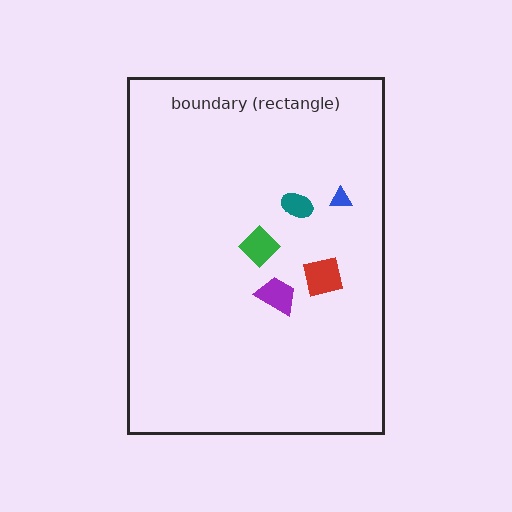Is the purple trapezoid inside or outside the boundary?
Inside.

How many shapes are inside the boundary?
5 inside, 0 outside.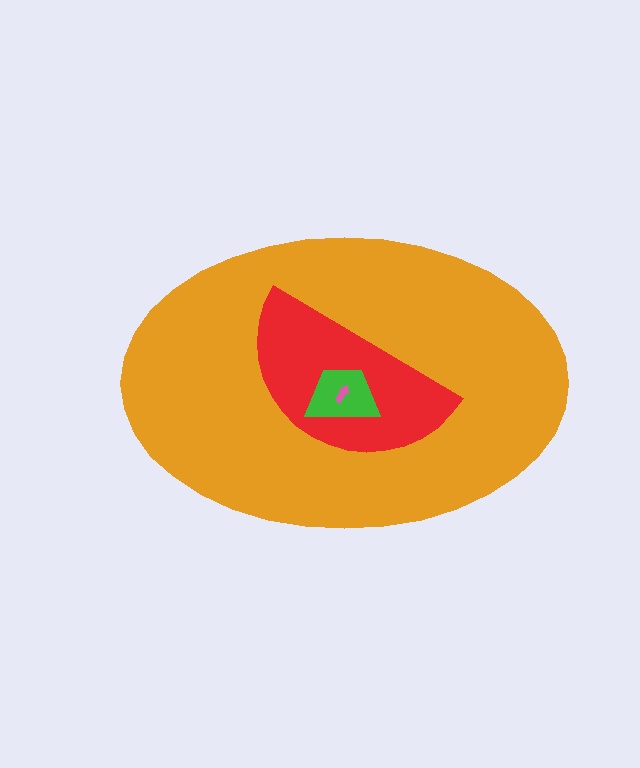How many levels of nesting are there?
4.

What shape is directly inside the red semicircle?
The green trapezoid.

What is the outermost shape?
The orange ellipse.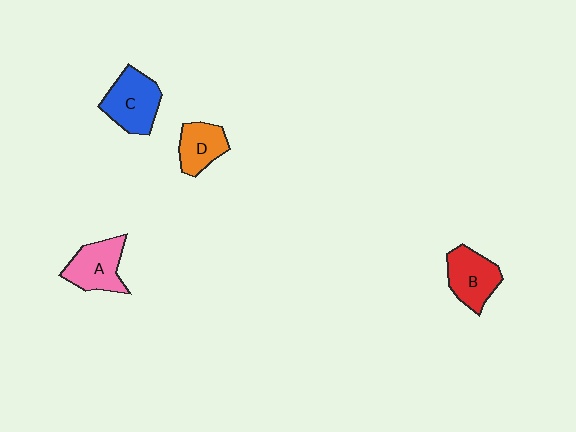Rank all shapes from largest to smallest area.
From largest to smallest: C (blue), A (pink), B (red), D (orange).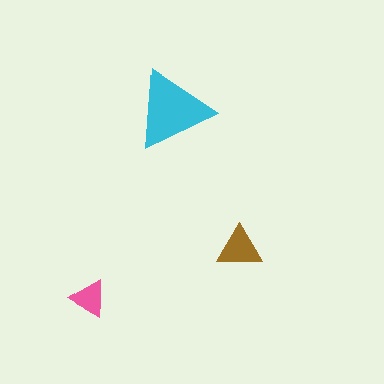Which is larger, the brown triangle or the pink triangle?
The brown one.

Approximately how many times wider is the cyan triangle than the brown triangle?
About 2 times wider.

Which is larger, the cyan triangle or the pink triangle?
The cyan one.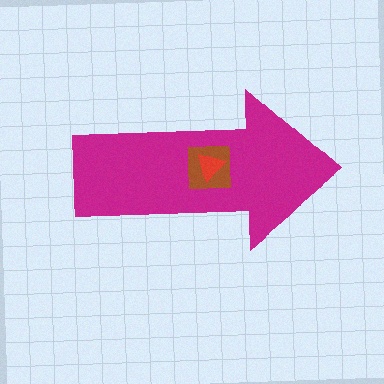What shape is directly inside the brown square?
The red triangle.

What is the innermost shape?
The red triangle.